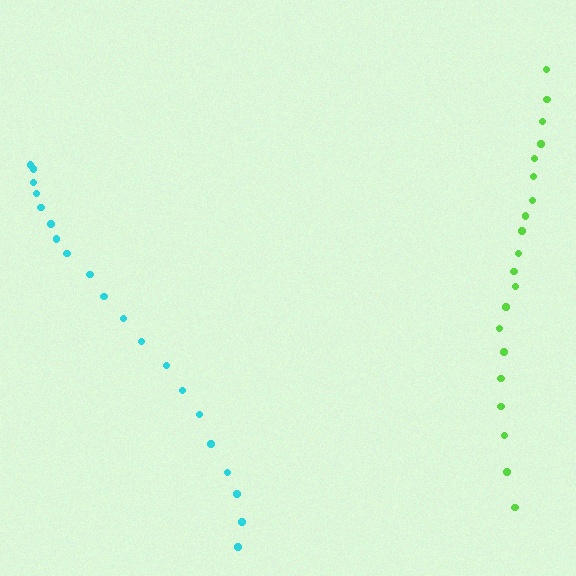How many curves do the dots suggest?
There are 2 distinct paths.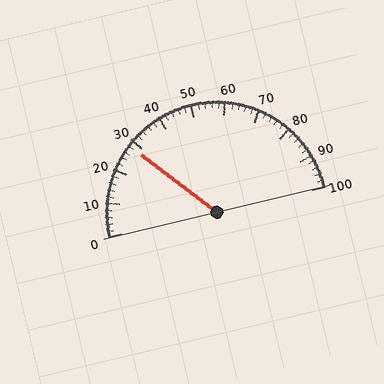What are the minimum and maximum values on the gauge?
The gauge ranges from 0 to 100.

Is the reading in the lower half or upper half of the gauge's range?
The reading is in the lower half of the range (0 to 100).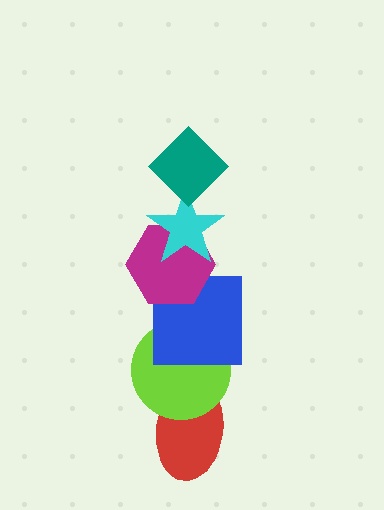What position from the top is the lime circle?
The lime circle is 5th from the top.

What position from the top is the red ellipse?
The red ellipse is 6th from the top.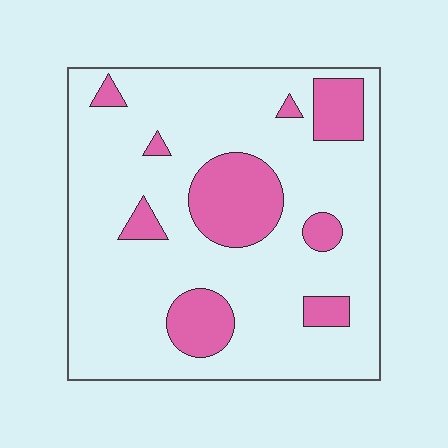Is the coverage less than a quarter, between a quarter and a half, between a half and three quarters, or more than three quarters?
Less than a quarter.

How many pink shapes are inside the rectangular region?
9.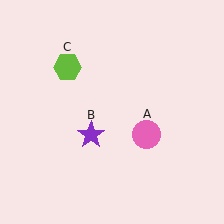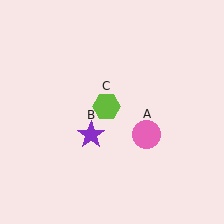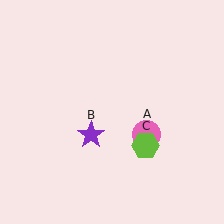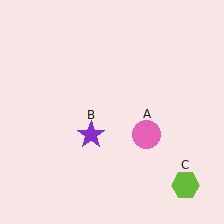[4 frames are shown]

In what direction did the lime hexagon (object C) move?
The lime hexagon (object C) moved down and to the right.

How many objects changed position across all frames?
1 object changed position: lime hexagon (object C).